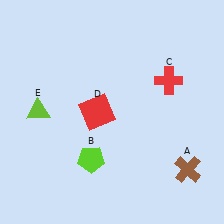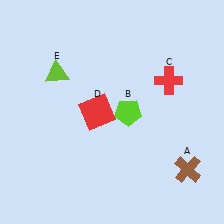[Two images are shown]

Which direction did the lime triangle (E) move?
The lime triangle (E) moved up.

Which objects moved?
The objects that moved are: the lime pentagon (B), the lime triangle (E).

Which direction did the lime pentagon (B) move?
The lime pentagon (B) moved up.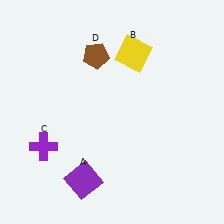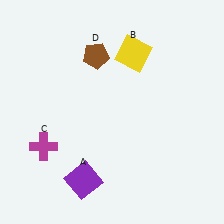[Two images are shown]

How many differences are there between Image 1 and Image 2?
There is 1 difference between the two images.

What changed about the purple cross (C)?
In Image 1, C is purple. In Image 2, it changed to magenta.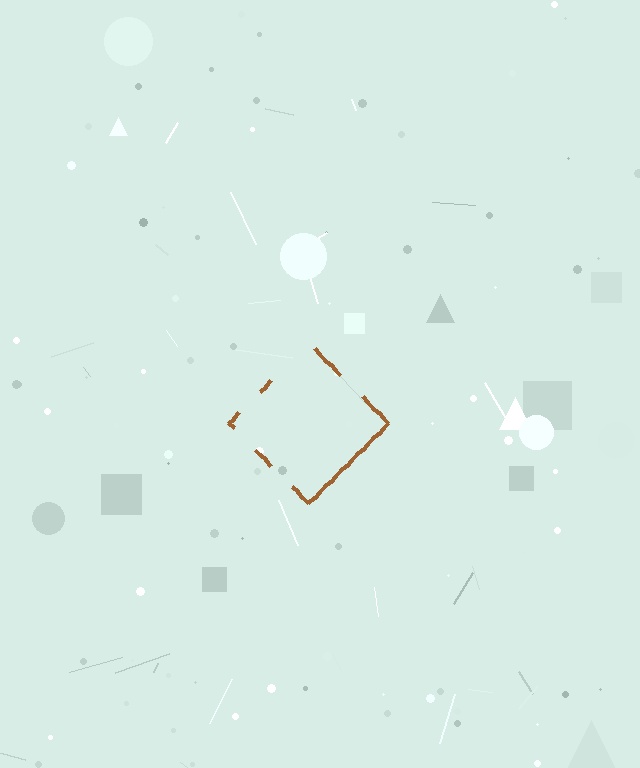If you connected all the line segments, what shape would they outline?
They would outline a diamond.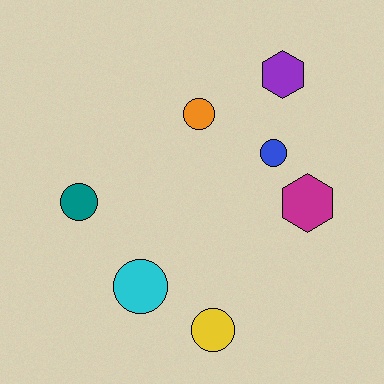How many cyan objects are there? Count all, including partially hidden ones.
There is 1 cyan object.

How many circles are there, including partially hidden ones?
There are 5 circles.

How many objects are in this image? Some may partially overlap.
There are 7 objects.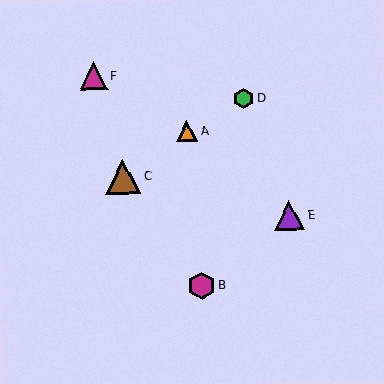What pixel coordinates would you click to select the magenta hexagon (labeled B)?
Click at (202, 286) to select the magenta hexagon B.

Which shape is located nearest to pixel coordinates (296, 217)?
The purple triangle (labeled E) at (289, 215) is nearest to that location.